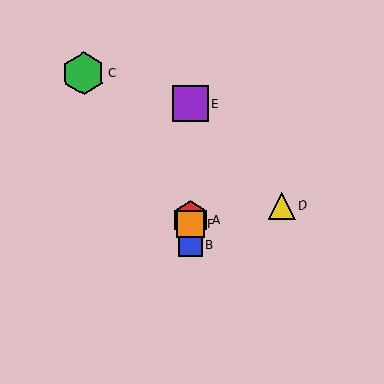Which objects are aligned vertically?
Objects A, B, E, F are aligned vertically.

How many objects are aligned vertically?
4 objects (A, B, E, F) are aligned vertically.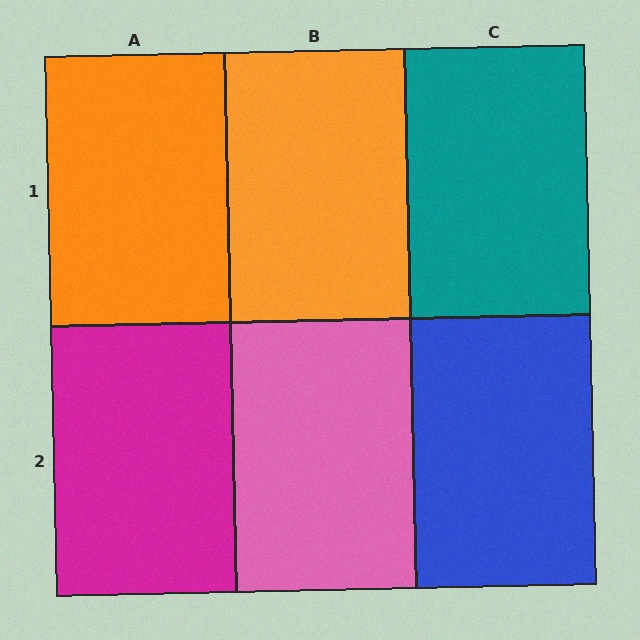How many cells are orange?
2 cells are orange.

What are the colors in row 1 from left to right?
Orange, orange, teal.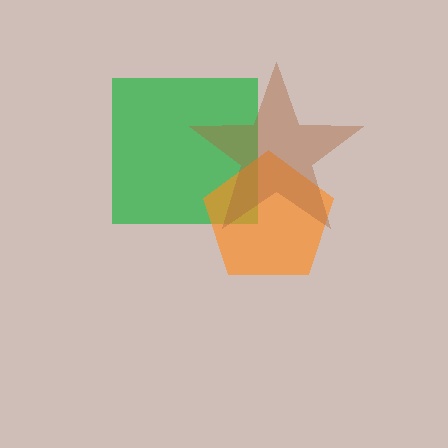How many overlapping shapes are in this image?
There are 3 overlapping shapes in the image.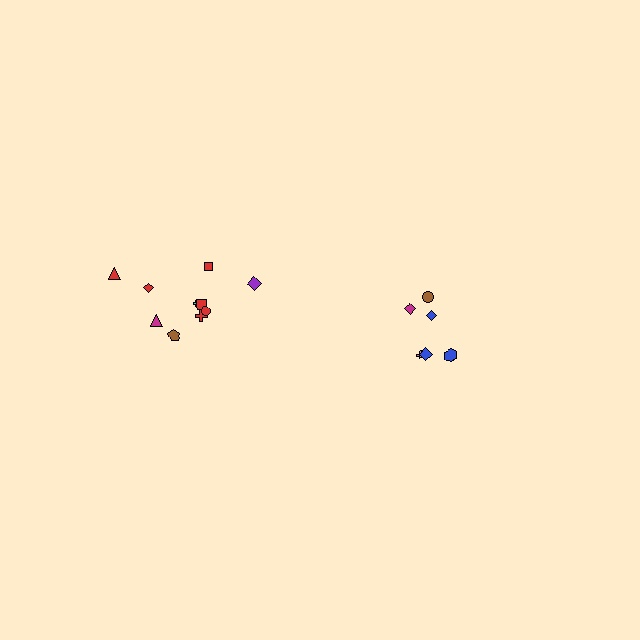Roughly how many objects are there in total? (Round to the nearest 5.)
Roughly 15 objects in total.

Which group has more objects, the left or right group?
The left group.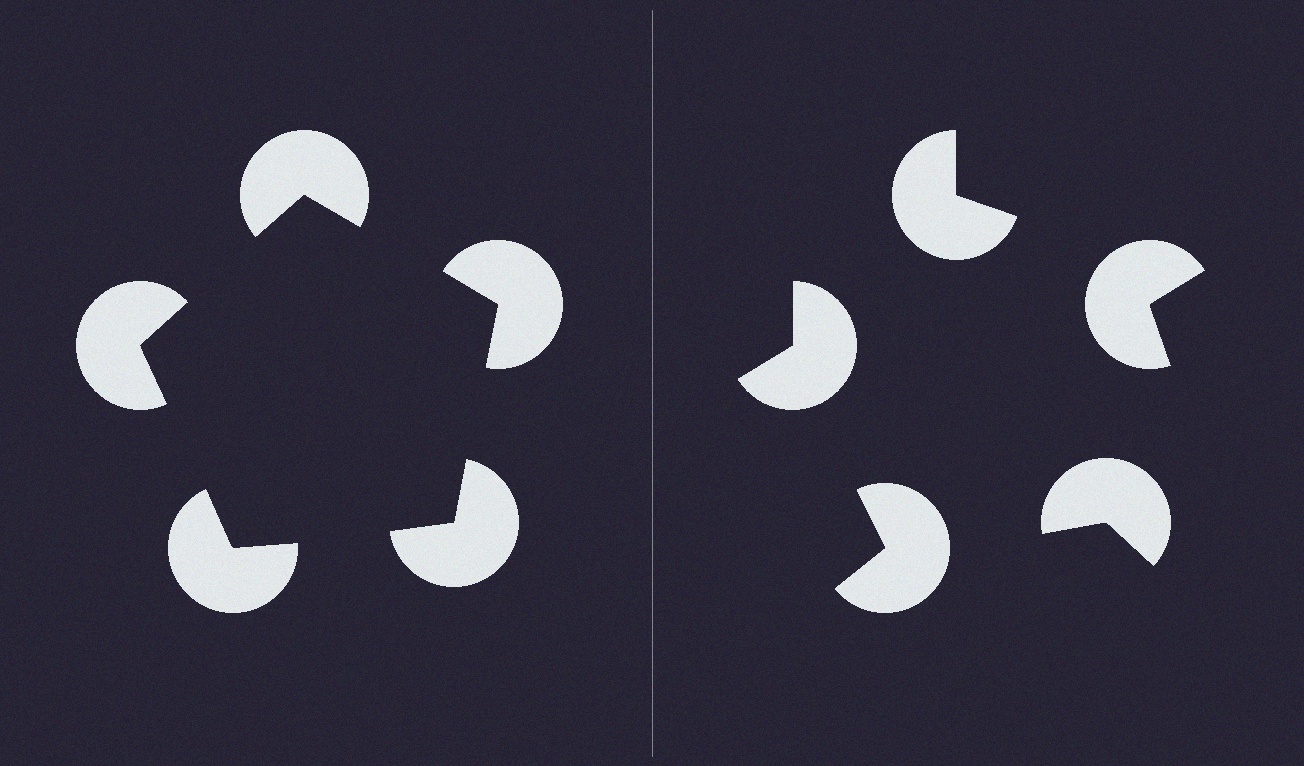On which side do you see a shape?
An illusory pentagon appears on the left side. On the right side the wedge cuts are rotated, so no coherent shape forms.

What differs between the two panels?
The pac-man discs are positioned identically on both sides; only the wedge orientations differ. On the left they align to a pentagon; on the right they are misaligned.